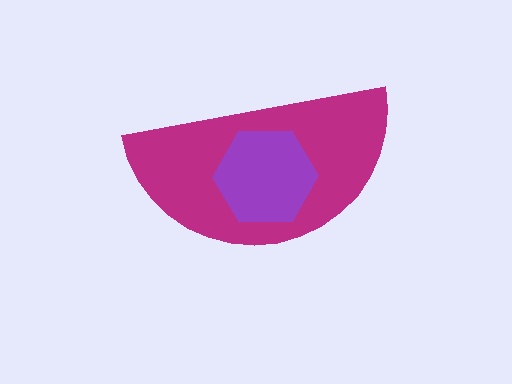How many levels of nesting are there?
2.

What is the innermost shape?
The purple hexagon.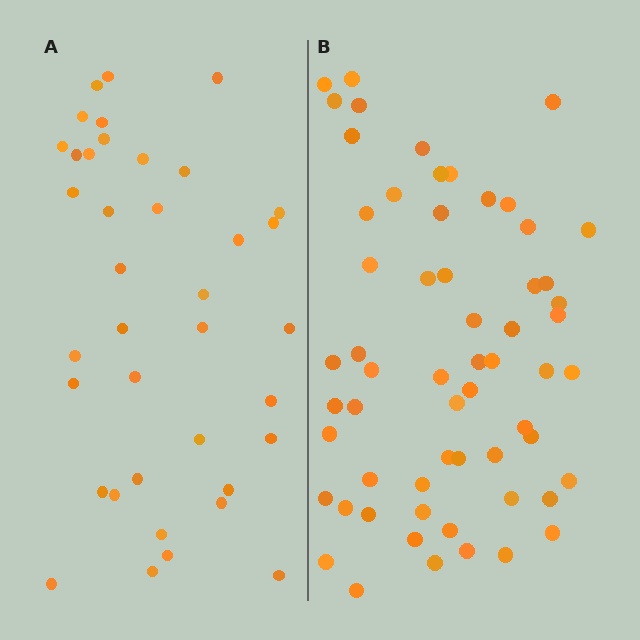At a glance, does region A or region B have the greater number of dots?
Region B (the right region) has more dots.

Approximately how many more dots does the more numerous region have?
Region B has approximately 20 more dots than region A.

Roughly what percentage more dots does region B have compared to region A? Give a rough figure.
About 60% more.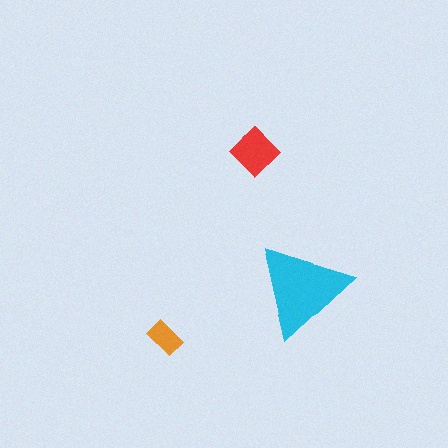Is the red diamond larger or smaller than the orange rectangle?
Larger.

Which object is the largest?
The cyan triangle.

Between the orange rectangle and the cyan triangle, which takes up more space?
The cyan triangle.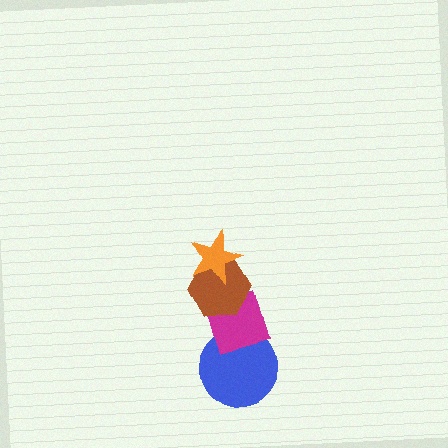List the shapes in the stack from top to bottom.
From top to bottom: the orange star, the brown hexagon, the magenta diamond, the blue circle.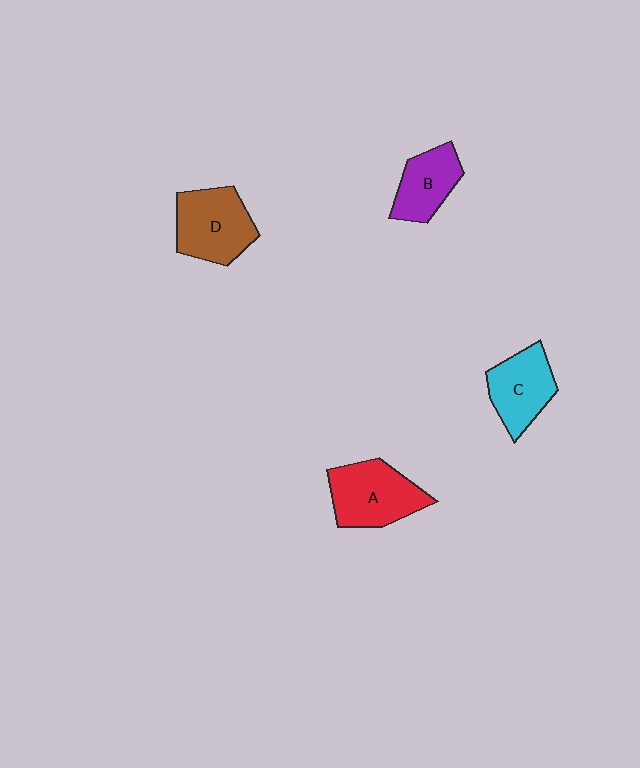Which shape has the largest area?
Shape A (red).